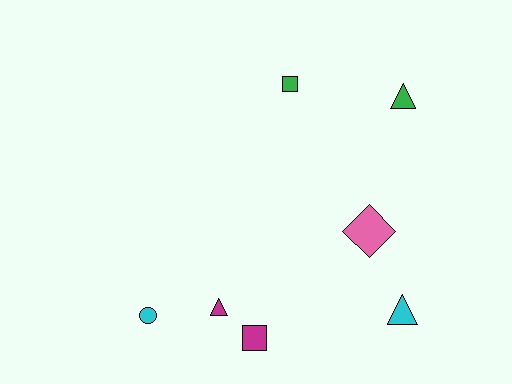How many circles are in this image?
There is 1 circle.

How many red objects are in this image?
There are no red objects.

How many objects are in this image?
There are 7 objects.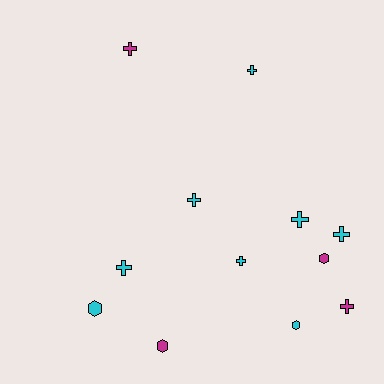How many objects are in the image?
There are 12 objects.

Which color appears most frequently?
Cyan, with 8 objects.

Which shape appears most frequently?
Cross, with 8 objects.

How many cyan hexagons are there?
There are 2 cyan hexagons.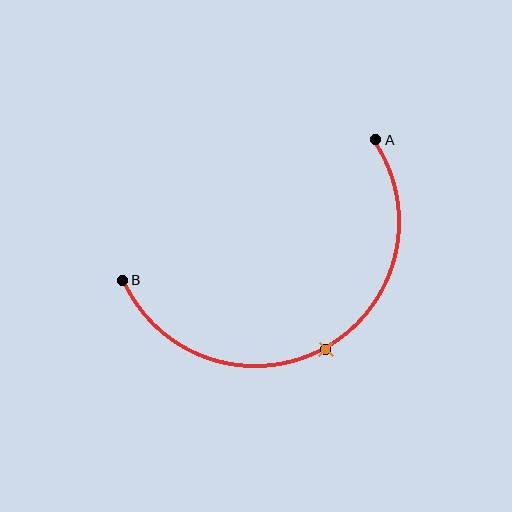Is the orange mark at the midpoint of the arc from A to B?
Yes. The orange mark lies on the arc at equal arc-length from both A and B — it is the arc midpoint.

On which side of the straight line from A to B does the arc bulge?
The arc bulges below the straight line connecting A and B.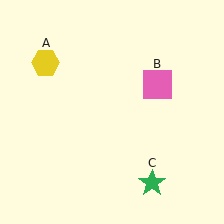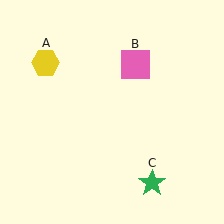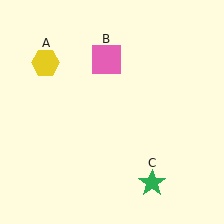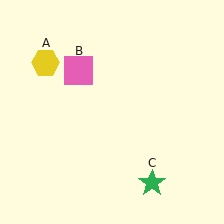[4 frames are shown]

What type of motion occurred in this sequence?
The pink square (object B) rotated counterclockwise around the center of the scene.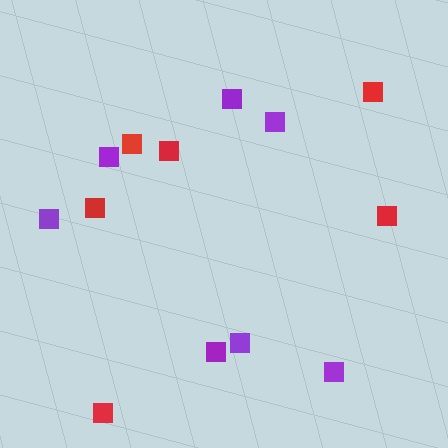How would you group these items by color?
There are 2 groups: one group of red squares (6) and one group of purple squares (7).